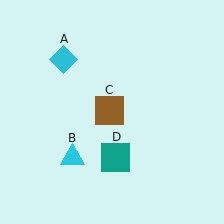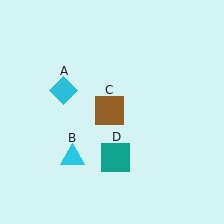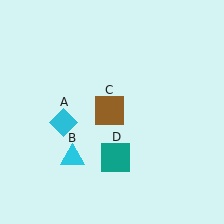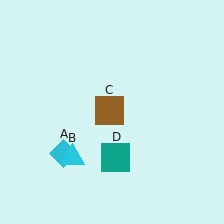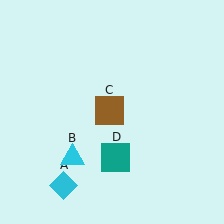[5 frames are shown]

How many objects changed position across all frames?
1 object changed position: cyan diamond (object A).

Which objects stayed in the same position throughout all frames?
Cyan triangle (object B) and brown square (object C) and teal square (object D) remained stationary.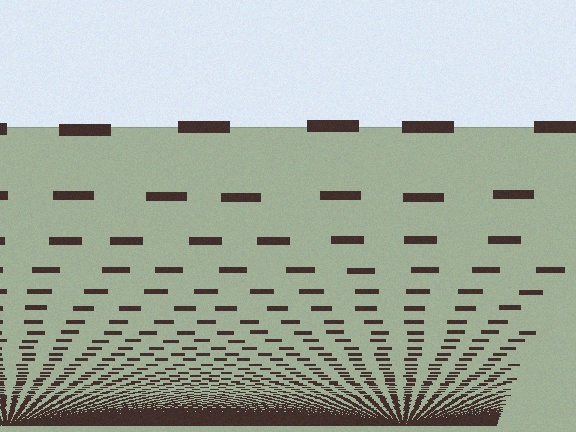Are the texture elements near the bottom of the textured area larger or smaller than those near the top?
Smaller. The gradient is inverted — elements near the bottom are smaller and denser.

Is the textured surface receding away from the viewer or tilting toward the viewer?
The surface appears to tilt toward the viewer. Texture elements get larger and sparser toward the top.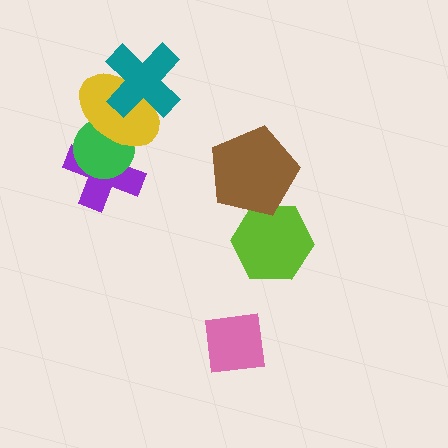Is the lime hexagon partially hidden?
Yes, it is partially covered by another shape.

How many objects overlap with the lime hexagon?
1 object overlaps with the lime hexagon.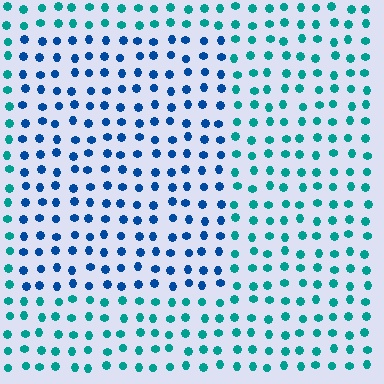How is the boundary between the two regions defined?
The boundary is defined purely by a slight shift in hue (about 38 degrees). Spacing, size, and orientation are identical on both sides.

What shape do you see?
I see a rectangle.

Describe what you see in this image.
The image is filled with small teal elements in a uniform arrangement. A rectangle-shaped region is visible where the elements are tinted to a slightly different hue, forming a subtle color boundary.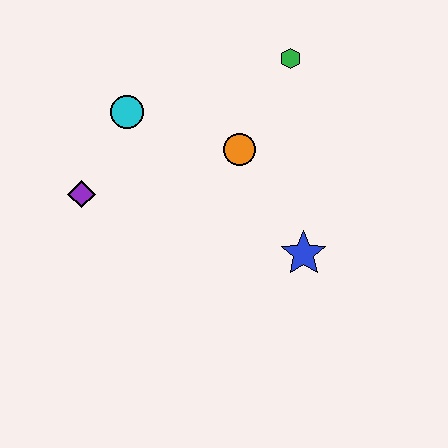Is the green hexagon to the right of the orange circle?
Yes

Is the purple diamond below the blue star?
No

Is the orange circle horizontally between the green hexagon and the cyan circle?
Yes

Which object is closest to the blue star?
The orange circle is closest to the blue star.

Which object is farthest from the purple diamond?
The green hexagon is farthest from the purple diamond.